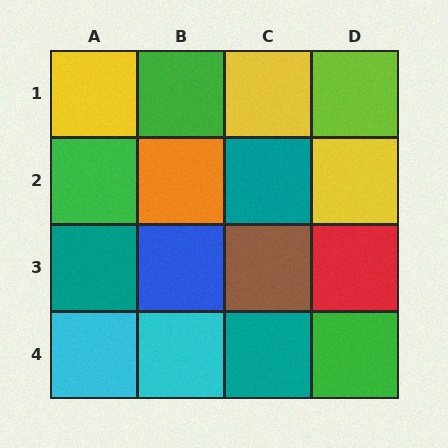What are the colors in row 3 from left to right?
Teal, blue, brown, red.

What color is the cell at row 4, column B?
Cyan.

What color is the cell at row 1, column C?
Yellow.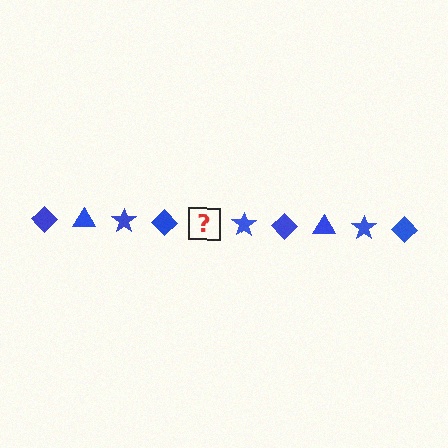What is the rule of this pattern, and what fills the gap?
The rule is that the pattern cycles through diamond, triangle, star shapes in blue. The gap should be filled with a blue triangle.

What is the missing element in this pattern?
The missing element is a blue triangle.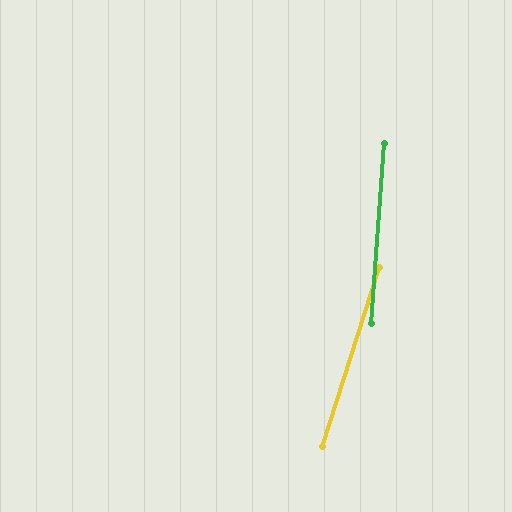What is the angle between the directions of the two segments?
Approximately 13 degrees.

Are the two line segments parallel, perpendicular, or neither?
Neither parallel nor perpendicular — they differ by about 13°.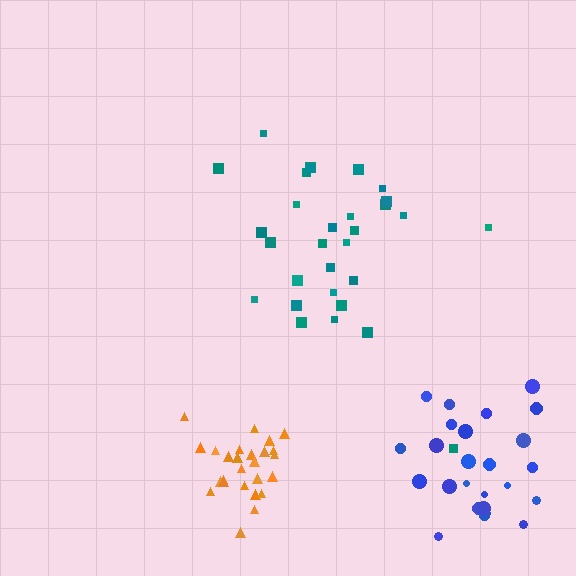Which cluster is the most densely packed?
Orange.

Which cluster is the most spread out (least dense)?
Blue.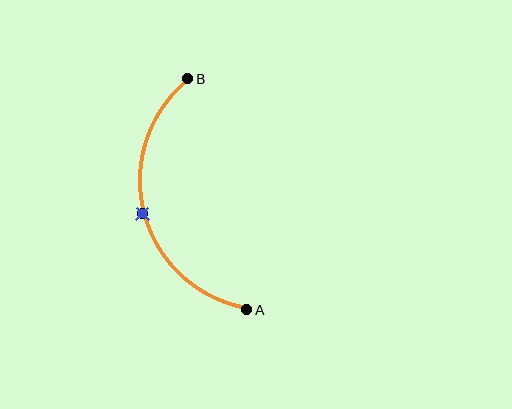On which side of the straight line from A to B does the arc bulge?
The arc bulges to the left of the straight line connecting A and B.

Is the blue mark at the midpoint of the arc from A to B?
Yes. The blue mark lies on the arc at equal arc-length from both A and B — it is the arc midpoint.